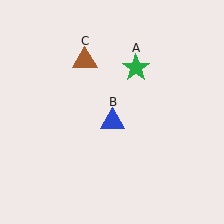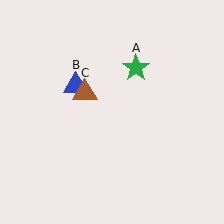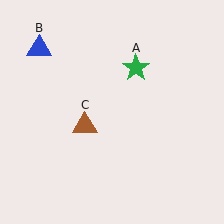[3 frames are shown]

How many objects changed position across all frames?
2 objects changed position: blue triangle (object B), brown triangle (object C).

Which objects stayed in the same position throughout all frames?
Green star (object A) remained stationary.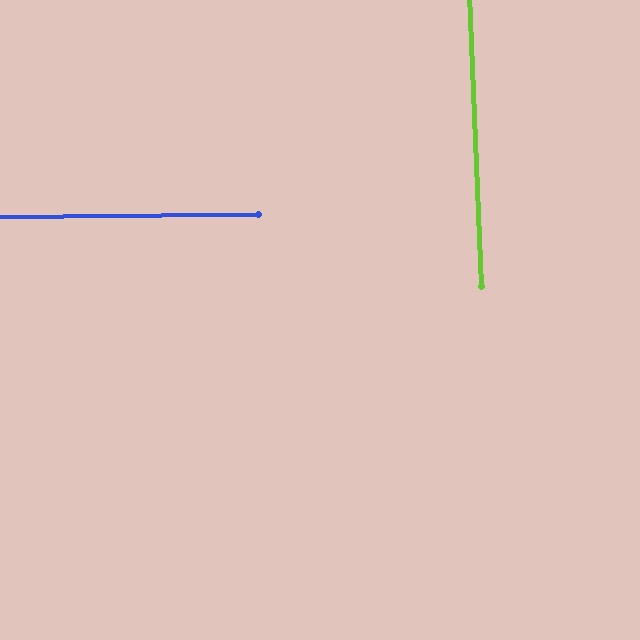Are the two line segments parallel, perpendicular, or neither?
Perpendicular — they meet at approximately 88°.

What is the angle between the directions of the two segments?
Approximately 88 degrees.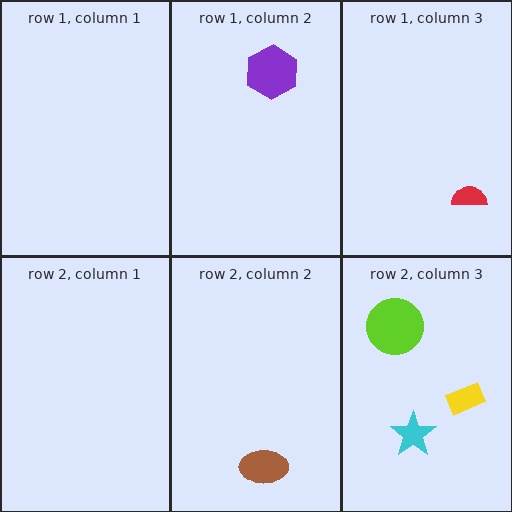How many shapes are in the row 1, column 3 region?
1.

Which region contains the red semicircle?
The row 1, column 3 region.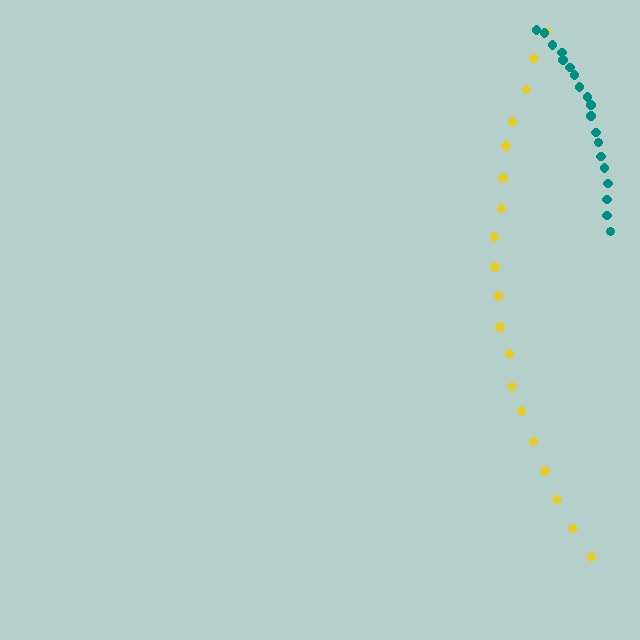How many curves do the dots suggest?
There are 2 distinct paths.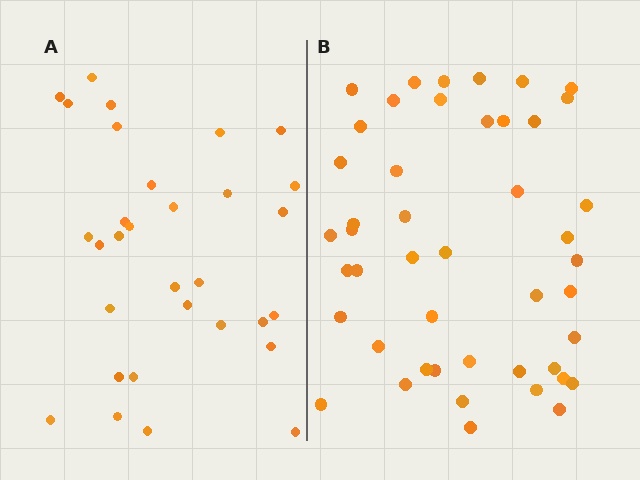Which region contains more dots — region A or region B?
Region B (the right region) has more dots.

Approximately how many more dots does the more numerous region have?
Region B has approximately 15 more dots than region A.